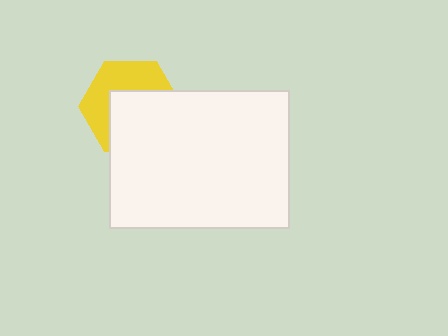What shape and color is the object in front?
The object in front is a white rectangle.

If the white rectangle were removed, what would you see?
You would see the complete yellow hexagon.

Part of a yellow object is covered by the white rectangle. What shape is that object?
It is a hexagon.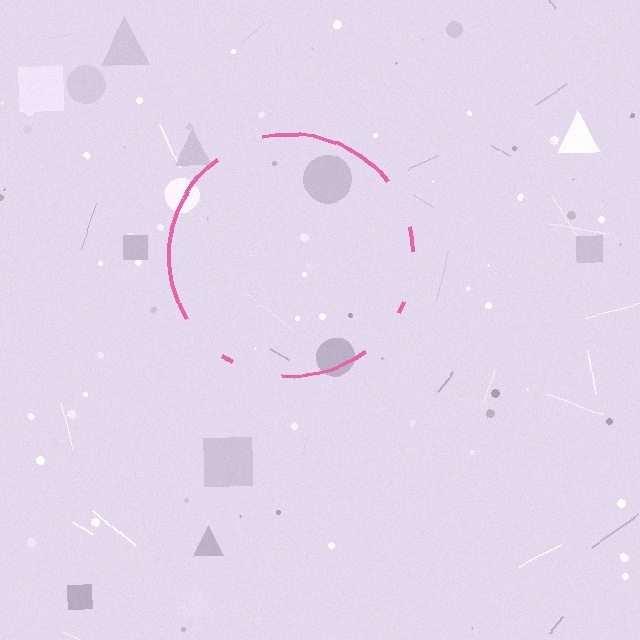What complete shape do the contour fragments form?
The contour fragments form a circle.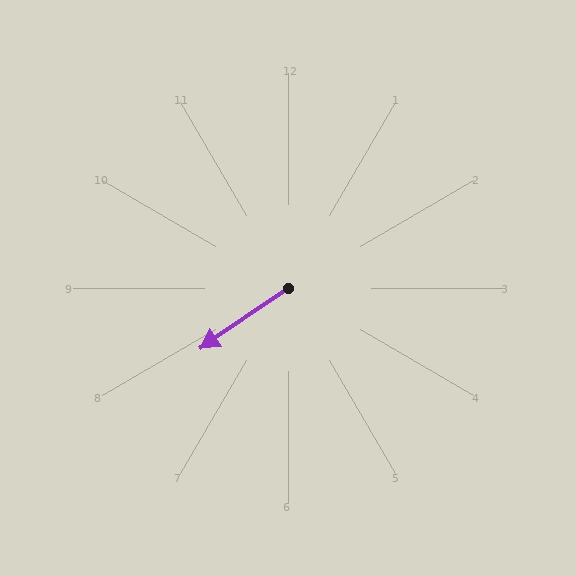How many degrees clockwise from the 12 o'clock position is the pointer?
Approximately 236 degrees.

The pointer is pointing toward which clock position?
Roughly 8 o'clock.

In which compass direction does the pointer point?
Southwest.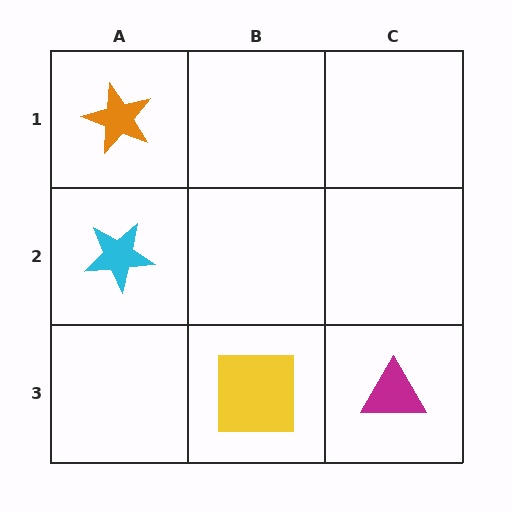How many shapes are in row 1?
1 shape.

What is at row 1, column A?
An orange star.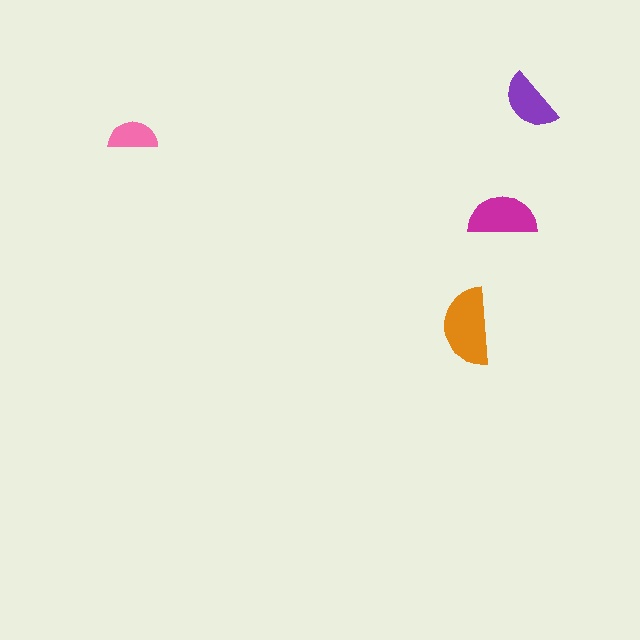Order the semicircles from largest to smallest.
the orange one, the magenta one, the purple one, the pink one.